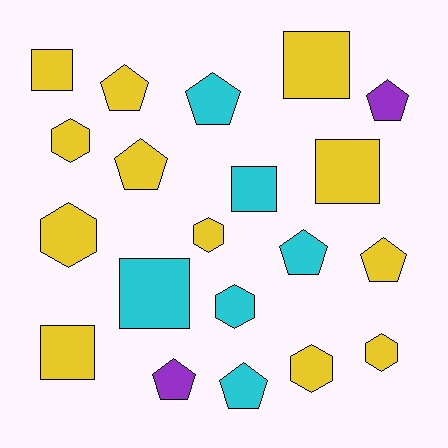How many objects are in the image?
There are 20 objects.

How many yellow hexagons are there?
There are 5 yellow hexagons.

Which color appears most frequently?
Yellow, with 12 objects.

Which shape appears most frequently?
Pentagon, with 8 objects.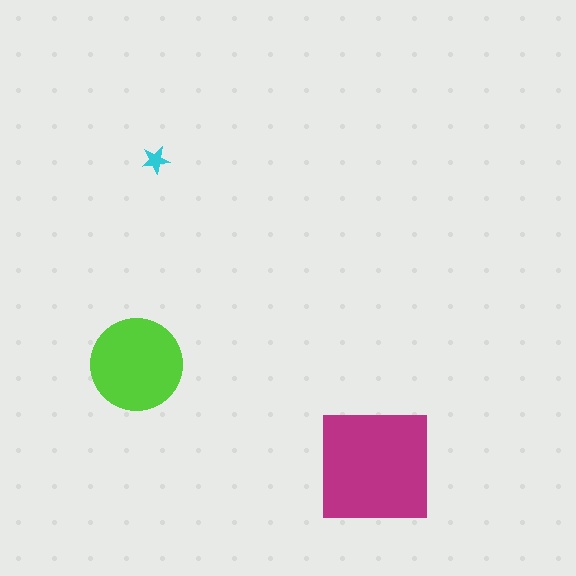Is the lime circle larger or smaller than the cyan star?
Larger.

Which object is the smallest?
The cyan star.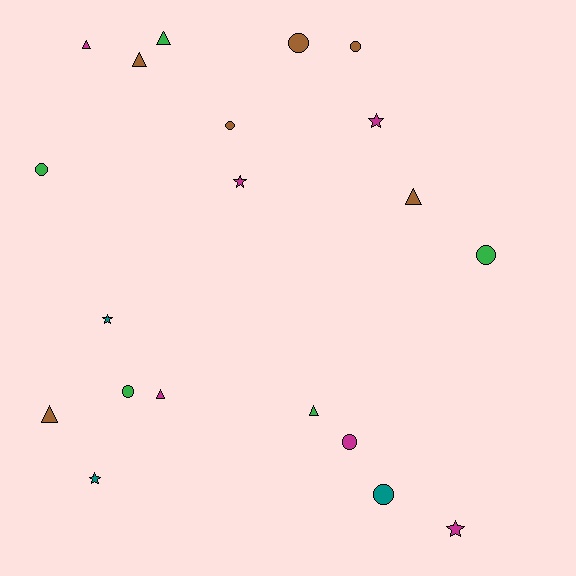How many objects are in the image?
There are 20 objects.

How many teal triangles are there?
There are no teal triangles.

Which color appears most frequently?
Magenta, with 6 objects.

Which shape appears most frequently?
Circle, with 8 objects.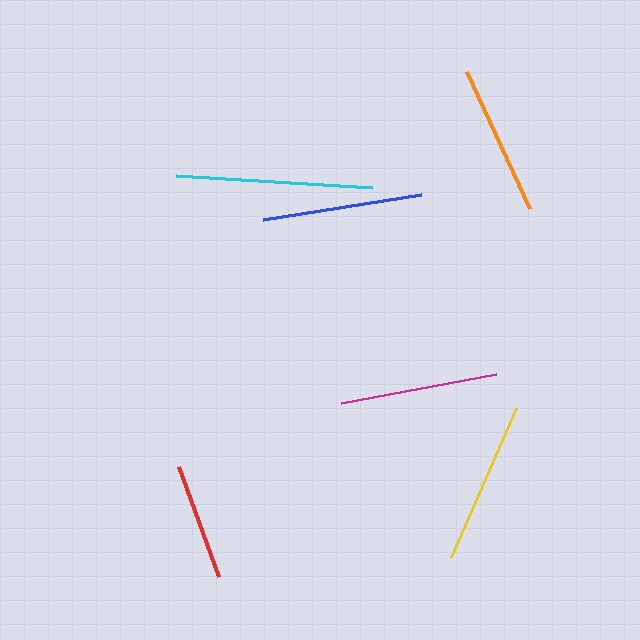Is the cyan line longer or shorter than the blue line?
The cyan line is longer than the blue line.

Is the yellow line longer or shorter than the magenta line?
The yellow line is longer than the magenta line.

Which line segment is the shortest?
The red line is the shortest at approximately 118 pixels.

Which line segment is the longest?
The cyan line is the longest at approximately 196 pixels.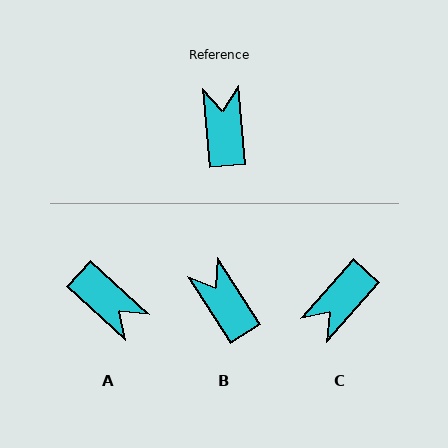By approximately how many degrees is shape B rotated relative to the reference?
Approximately 28 degrees counter-clockwise.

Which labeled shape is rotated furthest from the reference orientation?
A, about 138 degrees away.